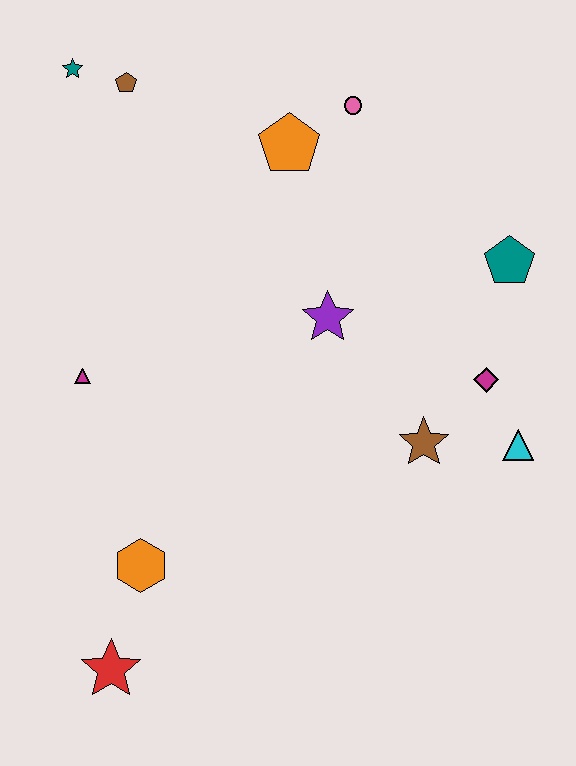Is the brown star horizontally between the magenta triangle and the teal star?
No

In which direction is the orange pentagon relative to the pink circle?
The orange pentagon is to the left of the pink circle.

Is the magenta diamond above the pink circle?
No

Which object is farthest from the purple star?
The red star is farthest from the purple star.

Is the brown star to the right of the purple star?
Yes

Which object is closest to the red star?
The orange hexagon is closest to the red star.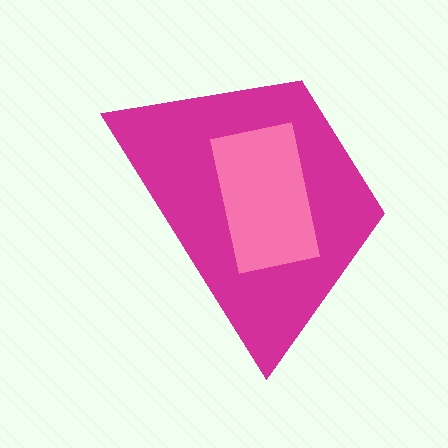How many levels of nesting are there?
2.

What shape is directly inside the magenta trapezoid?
The pink rectangle.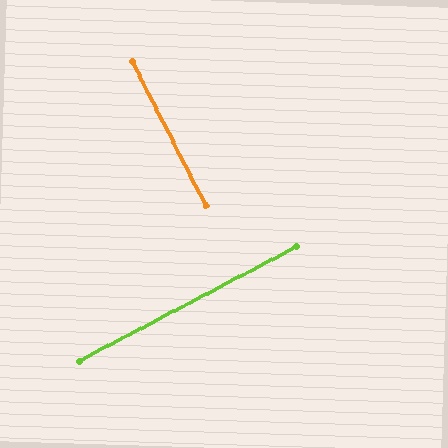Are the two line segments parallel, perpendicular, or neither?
Perpendicular — they meet at approximately 89°.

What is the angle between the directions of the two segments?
Approximately 89 degrees.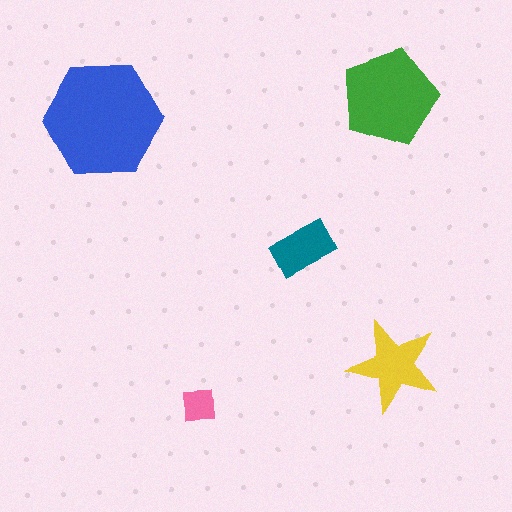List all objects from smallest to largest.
The pink square, the teal rectangle, the yellow star, the green pentagon, the blue hexagon.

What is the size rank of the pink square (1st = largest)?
5th.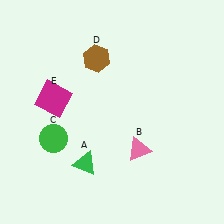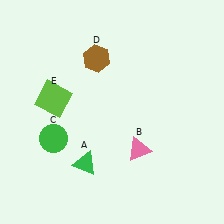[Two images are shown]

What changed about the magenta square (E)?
In Image 1, E is magenta. In Image 2, it changed to lime.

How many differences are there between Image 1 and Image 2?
There is 1 difference between the two images.